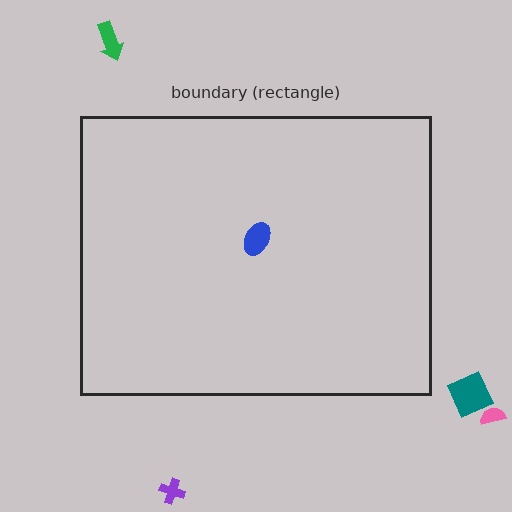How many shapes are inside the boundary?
1 inside, 4 outside.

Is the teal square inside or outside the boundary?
Outside.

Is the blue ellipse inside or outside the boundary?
Inside.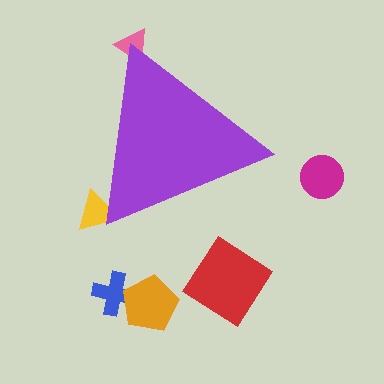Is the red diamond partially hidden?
No, the red diamond is fully visible.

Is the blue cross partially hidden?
No, the blue cross is fully visible.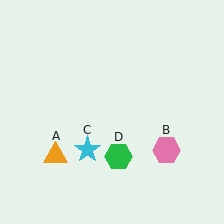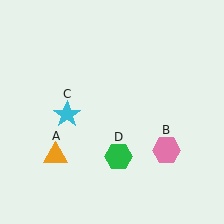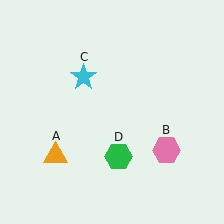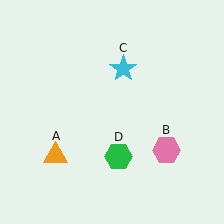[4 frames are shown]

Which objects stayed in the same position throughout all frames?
Orange triangle (object A) and pink hexagon (object B) and green hexagon (object D) remained stationary.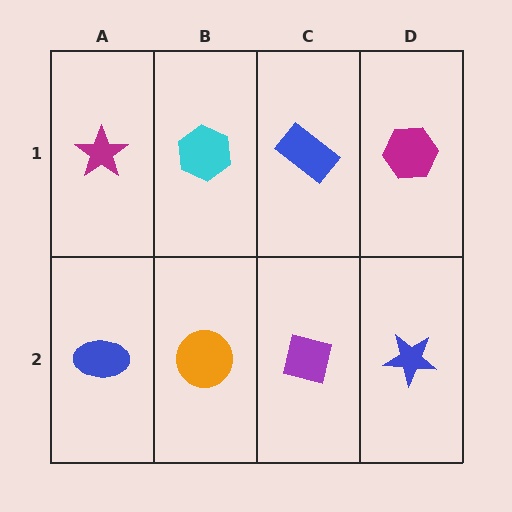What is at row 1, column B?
A cyan hexagon.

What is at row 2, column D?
A blue star.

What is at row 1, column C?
A blue rectangle.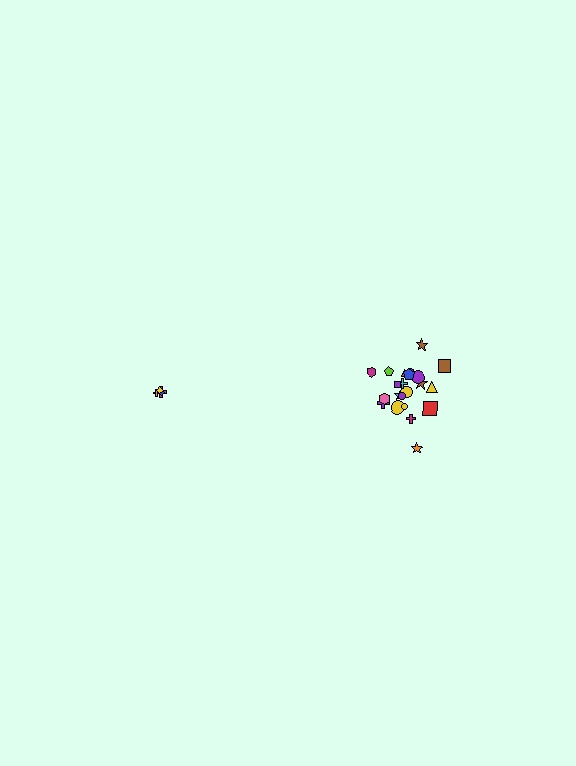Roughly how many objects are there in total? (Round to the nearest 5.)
Roughly 25 objects in total.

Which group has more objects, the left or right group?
The right group.